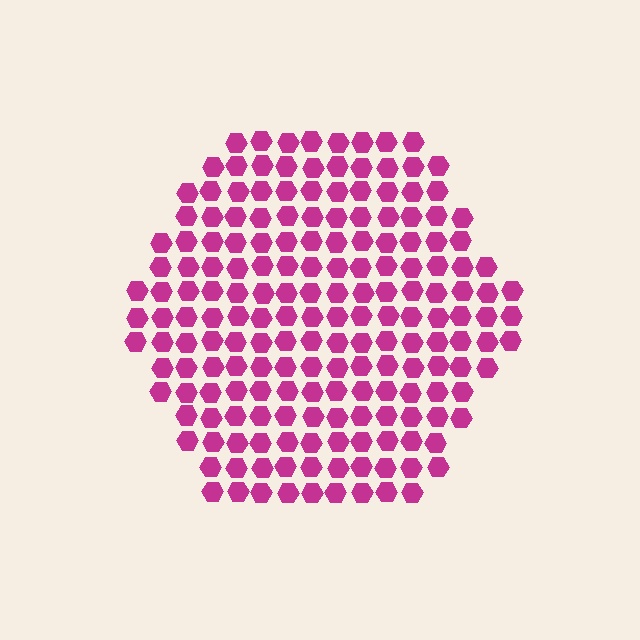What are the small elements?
The small elements are hexagons.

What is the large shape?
The large shape is a hexagon.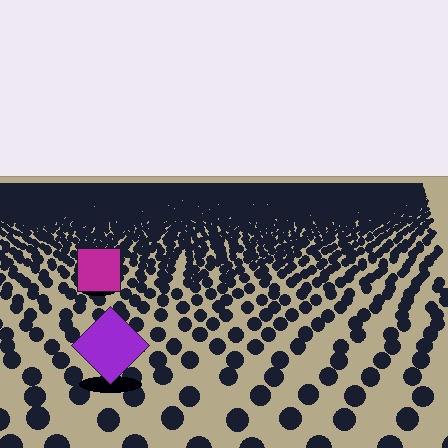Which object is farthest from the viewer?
The magenta square is farthest from the viewer. It appears smaller and the ground texture around it is denser.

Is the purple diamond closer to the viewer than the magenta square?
Yes. The purple diamond is closer — you can tell from the texture gradient: the ground texture is coarser near it.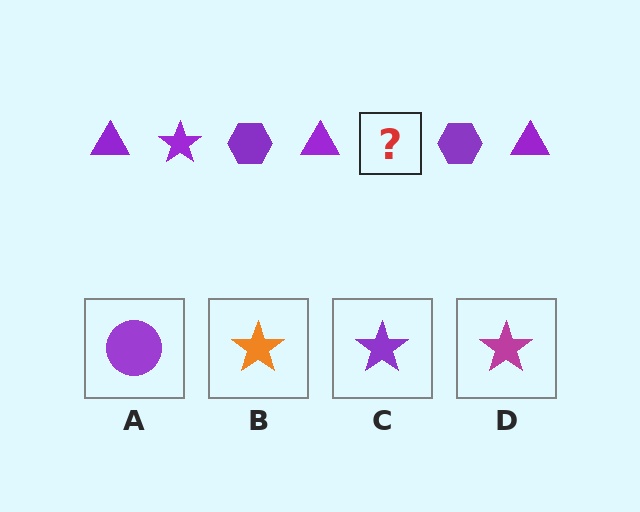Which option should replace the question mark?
Option C.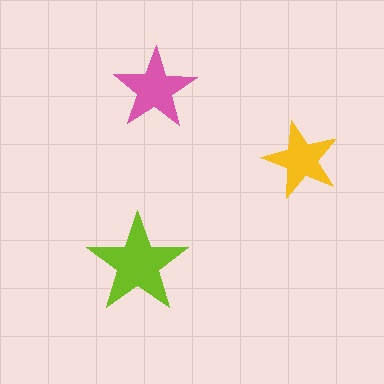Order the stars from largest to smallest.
the lime one, the pink one, the yellow one.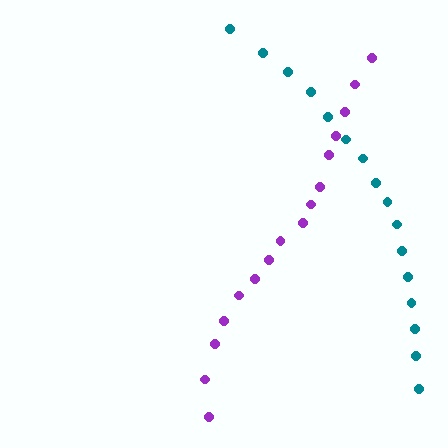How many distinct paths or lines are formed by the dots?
There are 2 distinct paths.